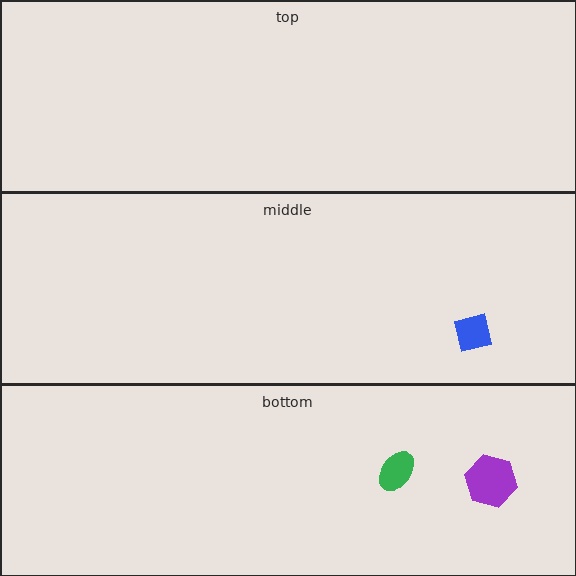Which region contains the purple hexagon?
The bottom region.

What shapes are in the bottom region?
The green ellipse, the purple hexagon.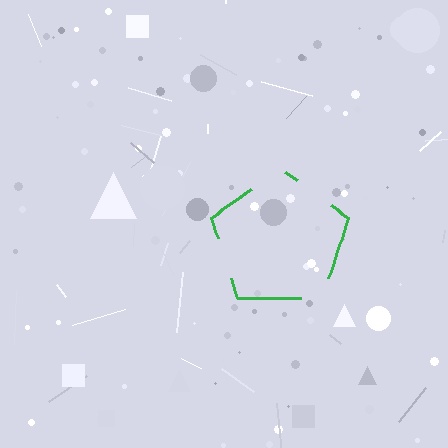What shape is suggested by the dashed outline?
The dashed outline suggests a pentagon.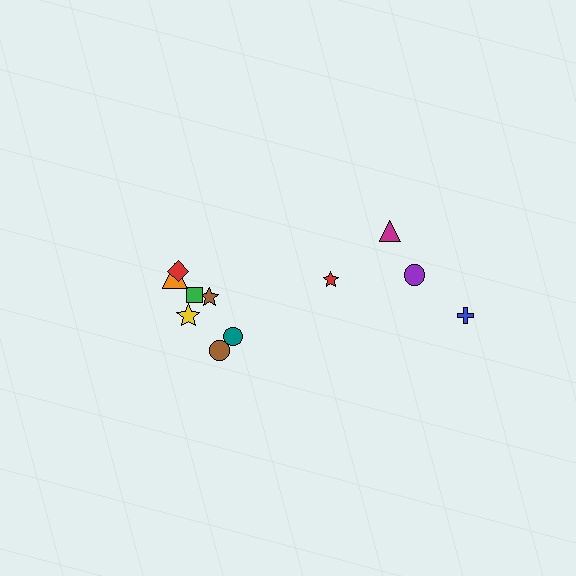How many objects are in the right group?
There are 4 objects.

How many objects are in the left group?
There are 7 objects.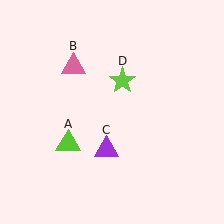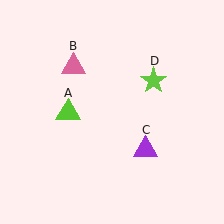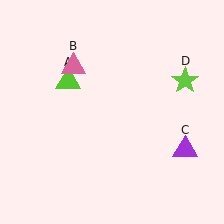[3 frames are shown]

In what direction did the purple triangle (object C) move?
The purple triangle (object C) moved right.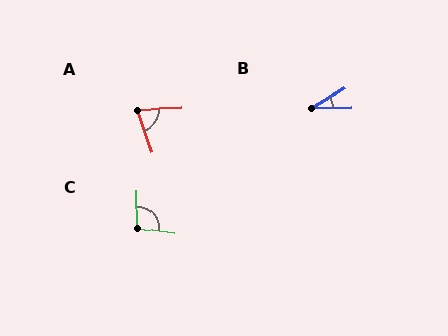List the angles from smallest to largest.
B (30°), A (73°), C (99°).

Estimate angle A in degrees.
Approximately 73 degrees.